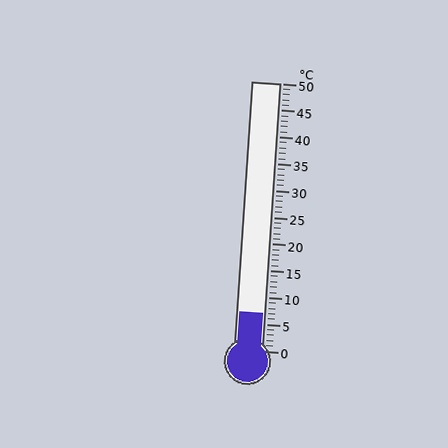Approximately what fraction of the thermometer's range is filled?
The thermometer is filled to approximately 15% of its range.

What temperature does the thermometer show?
The thermometer shows approximately 7°C.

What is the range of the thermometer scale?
The thermometer scale ranges from 0°C to 50°C.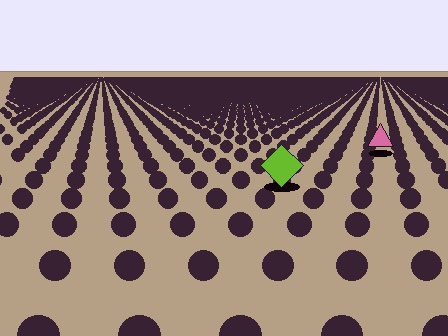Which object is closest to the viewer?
The lime diamond is closest. The texture marks near it are larger and more spread out.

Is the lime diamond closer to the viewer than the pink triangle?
Yes. The lime diamond is closer — you can tell from the texture gradient: the ground texture is coarser near it.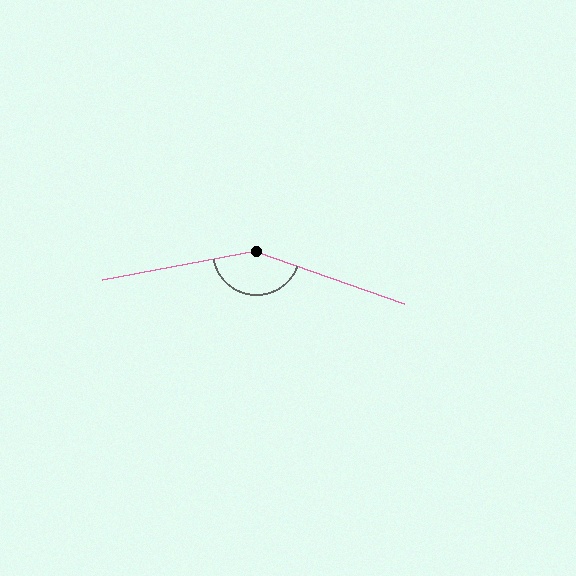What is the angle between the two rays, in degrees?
Approximately 150 degrees.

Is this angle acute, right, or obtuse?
It is obtuse.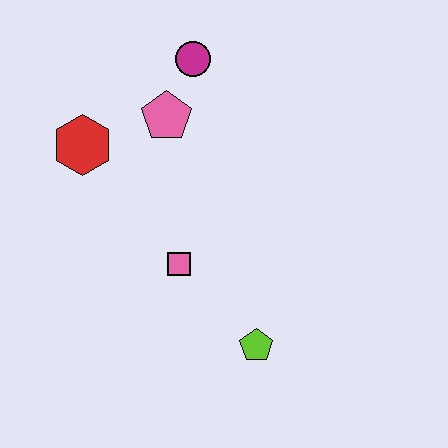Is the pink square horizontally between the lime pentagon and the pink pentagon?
Yes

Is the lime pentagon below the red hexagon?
Yes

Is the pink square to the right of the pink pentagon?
Yes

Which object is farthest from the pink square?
The magenta circle is farthest from the pink square.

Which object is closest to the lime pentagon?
The pink square is closest to the lime pentagon.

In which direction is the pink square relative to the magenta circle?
The pink square is below the magenta circle.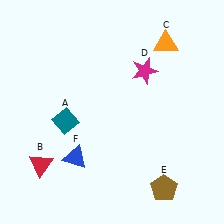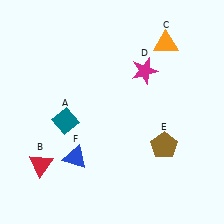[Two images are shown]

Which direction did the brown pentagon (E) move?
The brown pentagon (E) moved up.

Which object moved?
The brown pentagon (E) moved up.